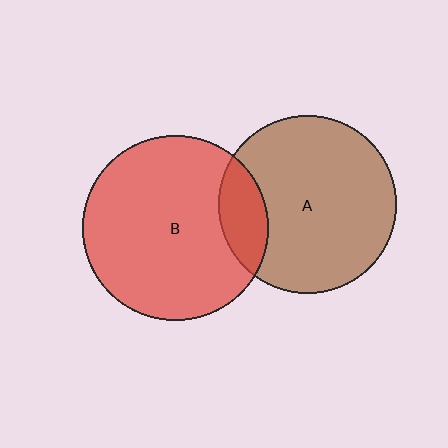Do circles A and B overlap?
Yes.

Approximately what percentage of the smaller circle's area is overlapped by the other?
Approximately 15%.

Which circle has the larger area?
Circle B (red).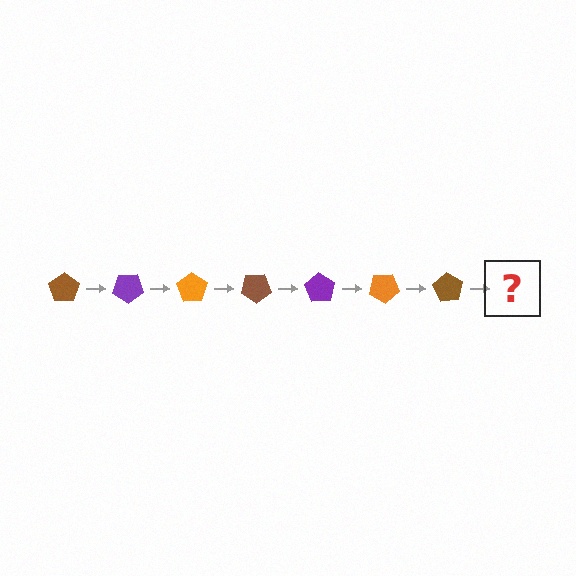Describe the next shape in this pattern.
It should be a purple pentagon, rotated 245 degrees from the start.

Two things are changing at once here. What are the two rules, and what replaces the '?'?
The two rules are that it rotates 35 degrees each step and the color cycles through brown, purple, and orange. The '?' should be a purple pentagon, rotated 245 degrees from the start.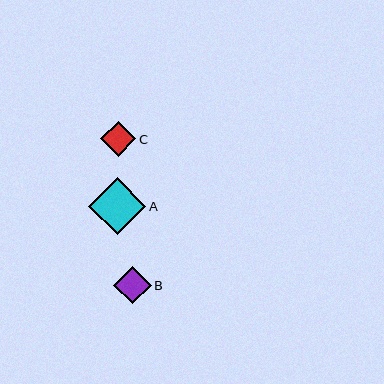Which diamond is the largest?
Diamond A is the largest with a size of approximately 58 pixels.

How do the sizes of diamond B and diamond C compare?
Diamond B and diamond C are approximately the same size.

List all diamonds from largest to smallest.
From largest to smallest: A, B, C.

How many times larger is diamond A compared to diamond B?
Diamond A is approximately 1.5 times the size of diamond B.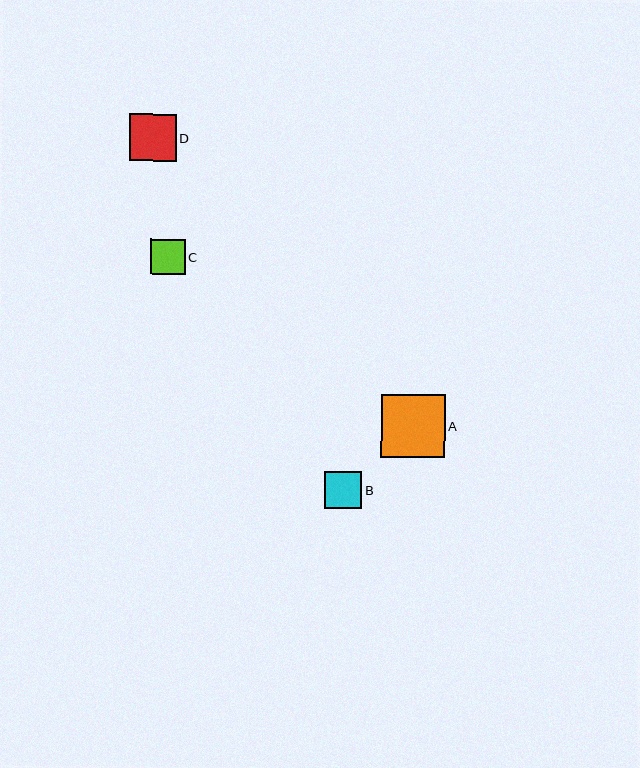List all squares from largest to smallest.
From largest to smallest: A, D, B, C.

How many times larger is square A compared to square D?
Square A is approximately 1.3 times the size of square D.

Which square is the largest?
Square A is the largest with a size of approximately 64 pixels.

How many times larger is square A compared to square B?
Square A is approximately 1.7 times the size of square B.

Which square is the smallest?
Square C is the smallest with a size of approximately 35 pixels.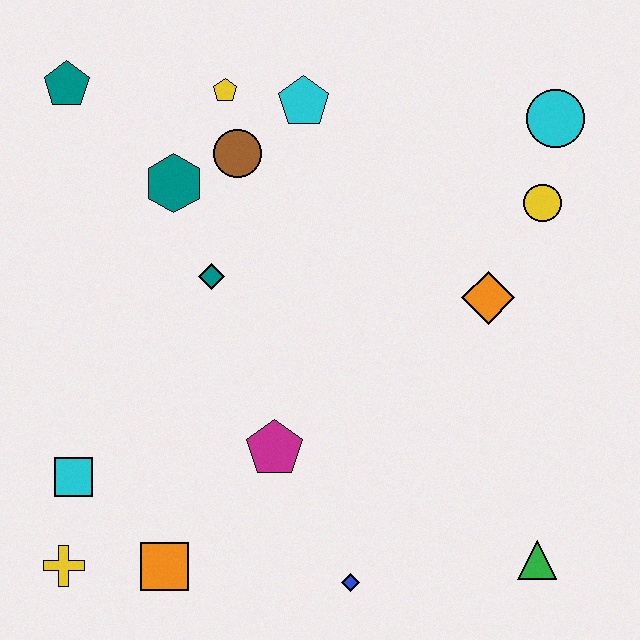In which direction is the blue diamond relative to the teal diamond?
The blue diamond is below the teal diamond.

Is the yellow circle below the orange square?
No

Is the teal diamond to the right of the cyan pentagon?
No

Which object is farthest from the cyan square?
The cyan circle is farthest from the cyan square.